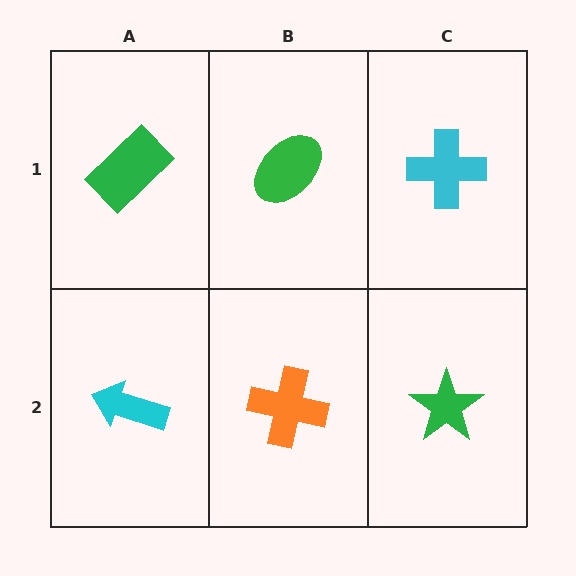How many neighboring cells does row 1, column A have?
2.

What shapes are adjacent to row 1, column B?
An orange cross (row 2, column B), a green rectangle (row 1, column A), a cyan cross (row 1, column C).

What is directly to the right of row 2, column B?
A green star.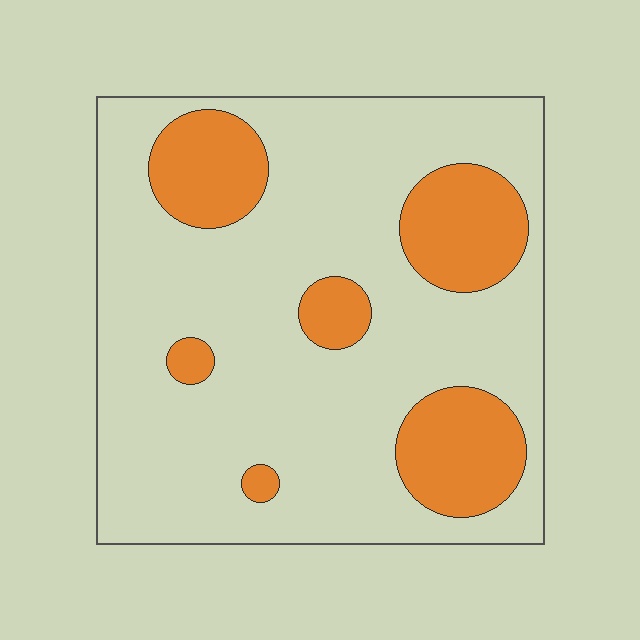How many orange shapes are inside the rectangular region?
6.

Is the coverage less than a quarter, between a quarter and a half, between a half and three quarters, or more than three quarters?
Less than a quarter.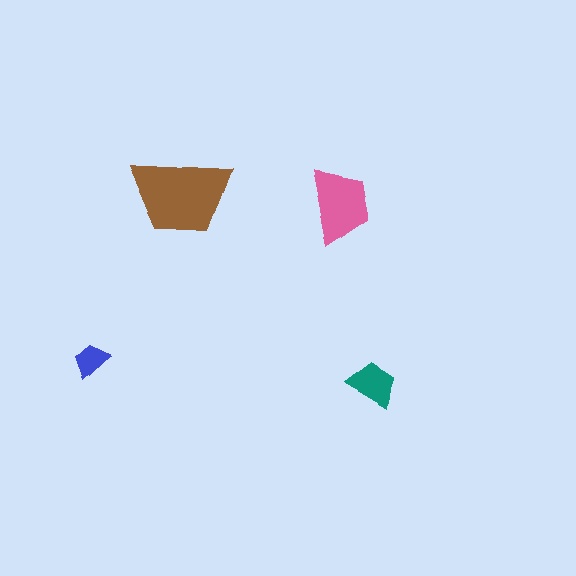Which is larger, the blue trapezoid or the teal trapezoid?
The teal one.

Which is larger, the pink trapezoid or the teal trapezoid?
The pink one.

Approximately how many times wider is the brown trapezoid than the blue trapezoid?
About 3 times wider.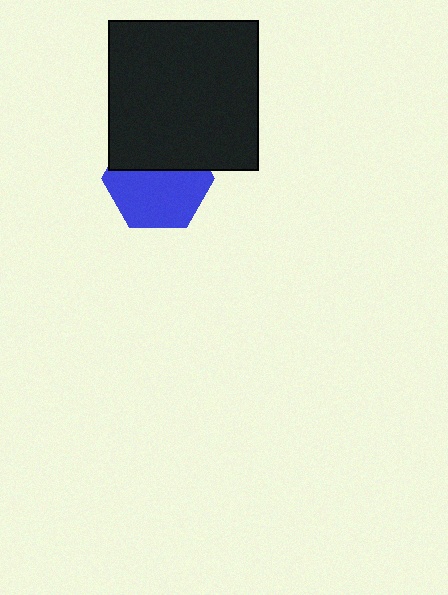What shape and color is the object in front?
The object in front is a black square.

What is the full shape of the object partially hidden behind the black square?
The partially hidden object is a blue hexagon.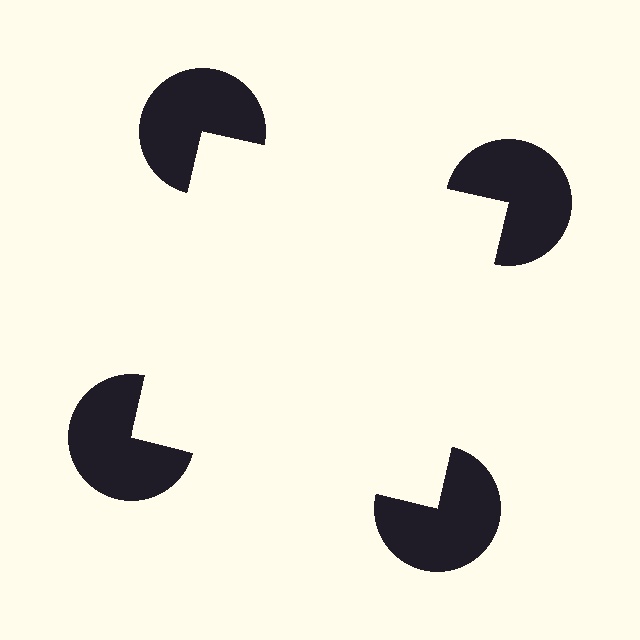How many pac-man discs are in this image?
There are 4 — one at each vertex of the illusory square.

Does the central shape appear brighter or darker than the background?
It typically appears slightly brighter than the background, even though no actual brightness change is drawn.